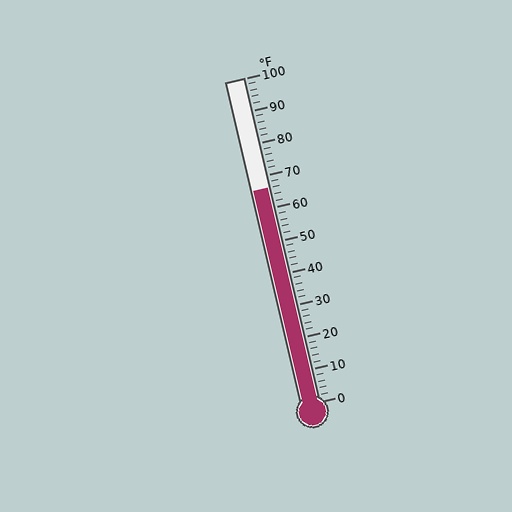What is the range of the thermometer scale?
The thermometer scale ranges from 0°F to 100°F.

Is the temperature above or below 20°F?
The temperature is above 20°F.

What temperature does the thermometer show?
The thermometer shows approximately 66°F.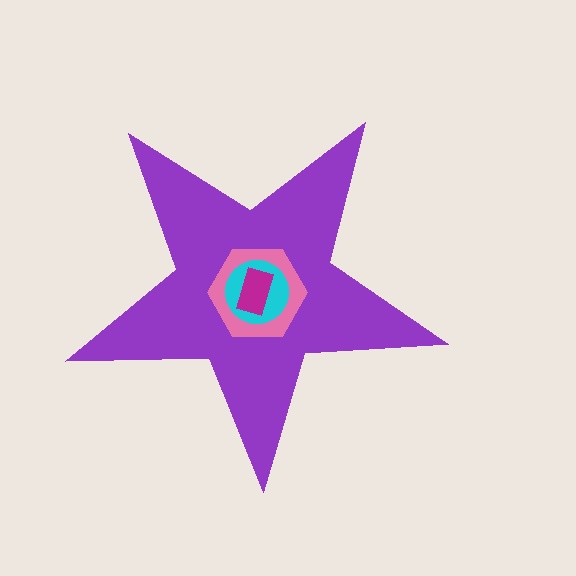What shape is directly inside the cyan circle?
The magenta rectangle.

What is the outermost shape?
The purple star.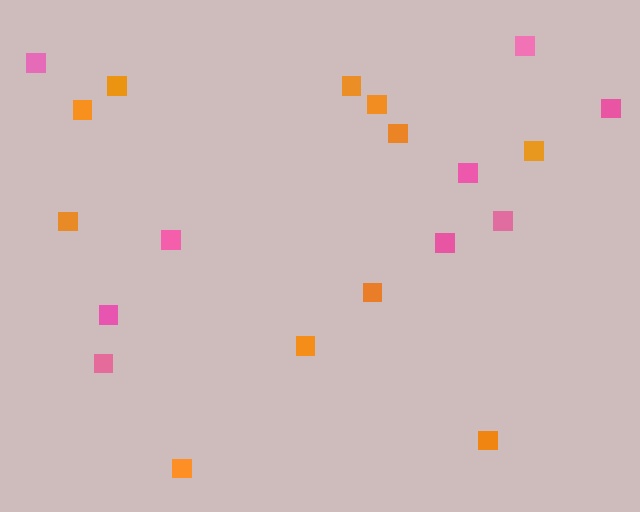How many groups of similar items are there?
There are 2 groups: one group of pink squares (9) and one group of orange squares (11).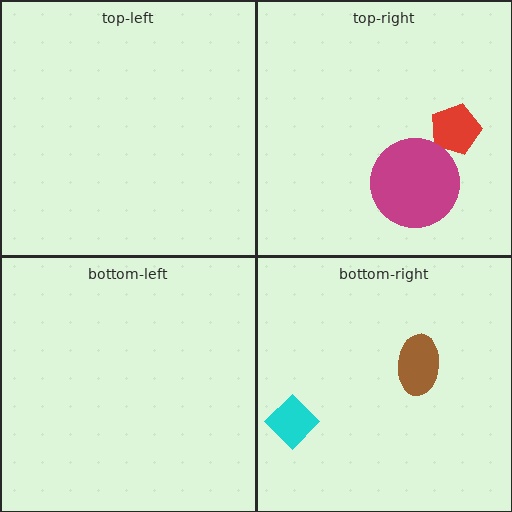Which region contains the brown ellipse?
The bottom-right region.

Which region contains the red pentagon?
The top-right region.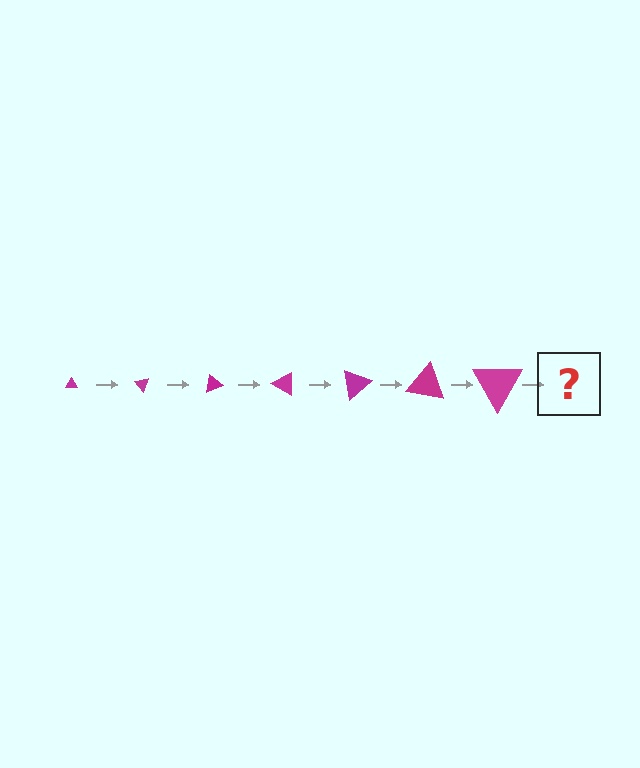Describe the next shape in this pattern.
It should be a triangle, larger than the previous one and rotated 350 degrees from the start.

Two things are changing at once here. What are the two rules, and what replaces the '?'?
The two rules are that the triangle grows larger each step and it rotates 50 degrees each step. The '?' should be a triangle, larger than the previous one and rotated 350 degrees from the start.